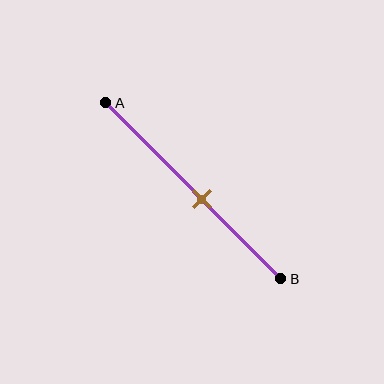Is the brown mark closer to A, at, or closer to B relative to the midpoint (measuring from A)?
The brown mark is closer to point B than the midpoint of segment AB.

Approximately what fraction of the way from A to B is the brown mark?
The brown mark is approximately 55% of the way from A to B.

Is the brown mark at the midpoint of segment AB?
No, the mark is at about 55% from A, not at the 50% midpoint.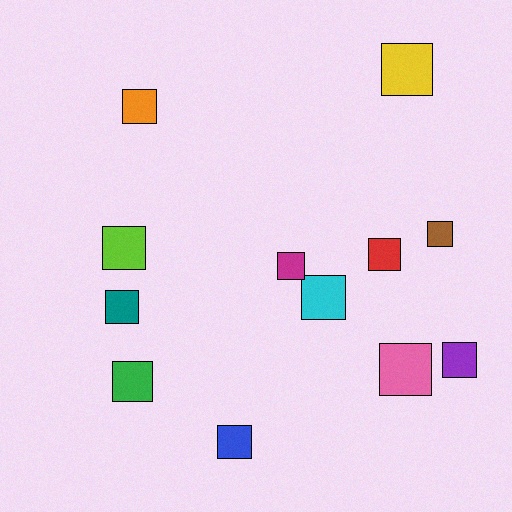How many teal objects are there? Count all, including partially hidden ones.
There is 1 teal object.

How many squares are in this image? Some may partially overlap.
There are 12 squares.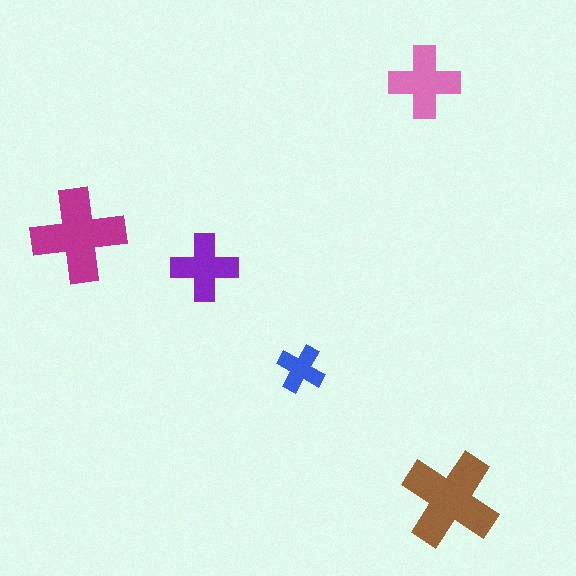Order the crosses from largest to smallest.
the brown one, the magenta one, the pink one, the purple one, the blue one.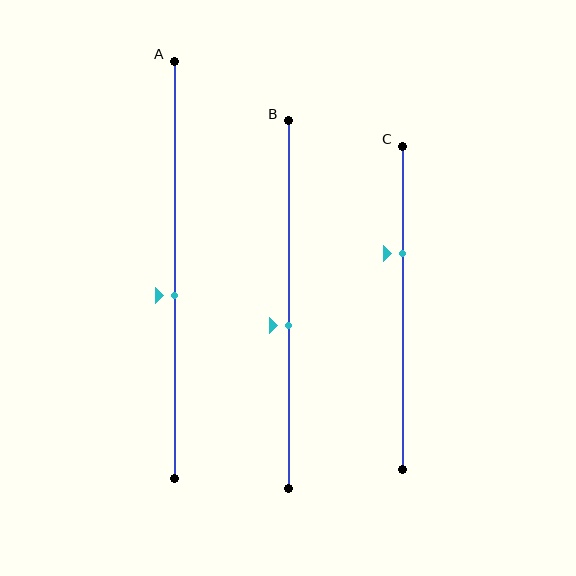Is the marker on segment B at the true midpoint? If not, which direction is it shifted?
No, the marker on segment B is shifted downward by about 6% of the segment length.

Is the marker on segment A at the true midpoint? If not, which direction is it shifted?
No, the marker on segment A is shifted downward by about 6% of the segment length.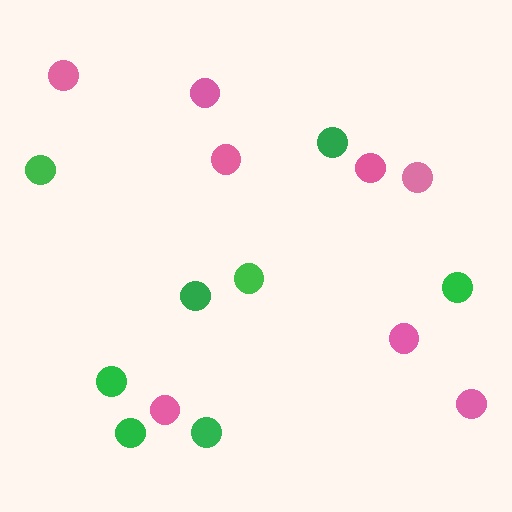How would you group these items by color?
There are 2 groups: one group of green circles (8) and one group of pink circles (8).